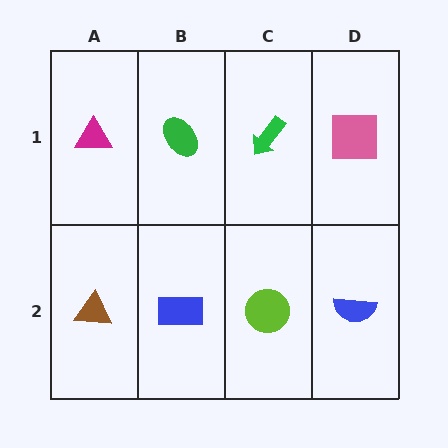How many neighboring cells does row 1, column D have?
2.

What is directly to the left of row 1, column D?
A green arrow.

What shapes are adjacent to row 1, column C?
A lime circle (row 2, column C), a green ellipse (row 1, column B), a pink square (row 1, column D).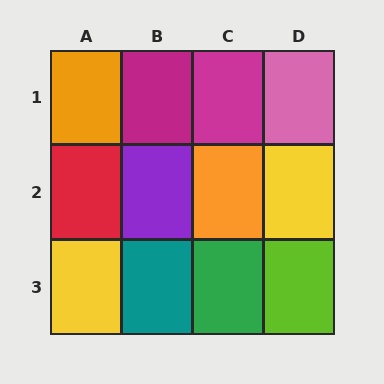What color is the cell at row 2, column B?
Purple.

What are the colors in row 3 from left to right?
Yellow, teal, green, lime.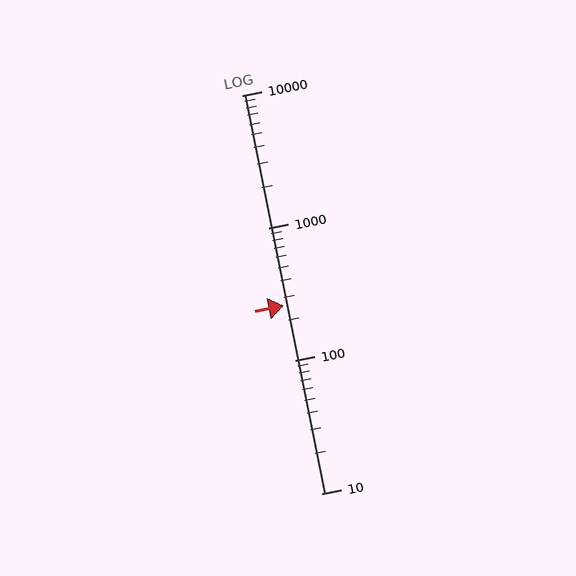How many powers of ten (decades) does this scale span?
The scale spans 3 decades, from 10 to 10000.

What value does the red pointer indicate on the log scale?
The pointer indicates approximately 260.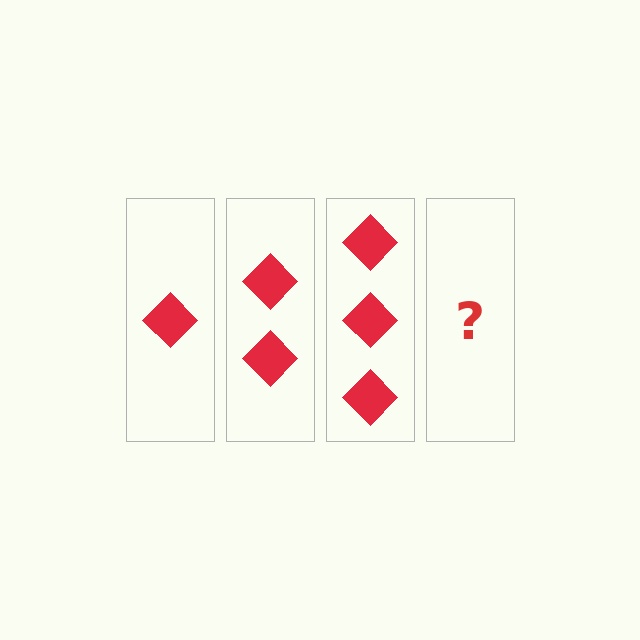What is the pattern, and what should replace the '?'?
The pattern is that each step adds one more diamond. The '?' should be 4 diamonds.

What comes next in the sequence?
The next element should be 4 diamonds.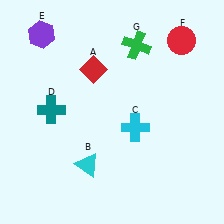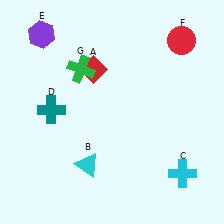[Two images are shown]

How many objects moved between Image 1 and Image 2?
2 objects moved between the two images.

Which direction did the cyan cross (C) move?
The cyan cross (C) moved right.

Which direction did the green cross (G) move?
The green cross (G) moved left.